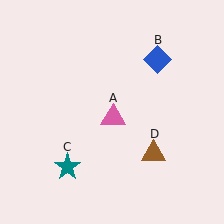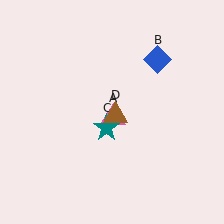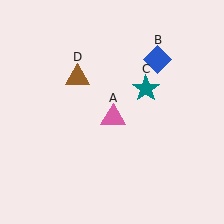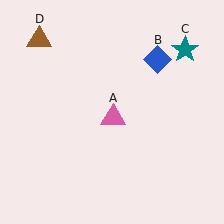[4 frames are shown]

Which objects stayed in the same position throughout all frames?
Pink triangle (object A) and blue diamond (object B) remained stationary.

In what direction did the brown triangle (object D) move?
The brown triangle (object D) moved up and to the left.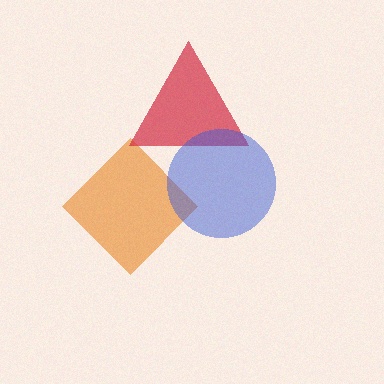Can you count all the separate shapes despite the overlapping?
Yes, there are 3 separate shapes.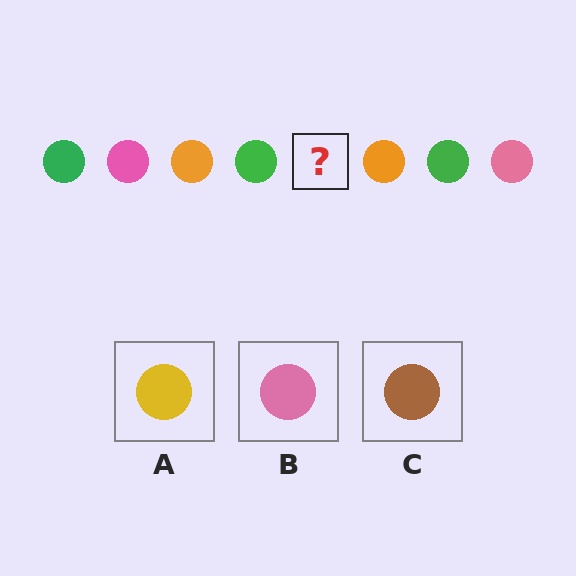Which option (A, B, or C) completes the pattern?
B.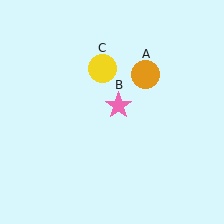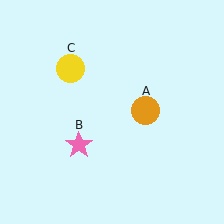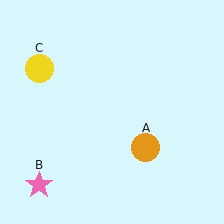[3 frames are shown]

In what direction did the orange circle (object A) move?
The orange circle (object A) moved down.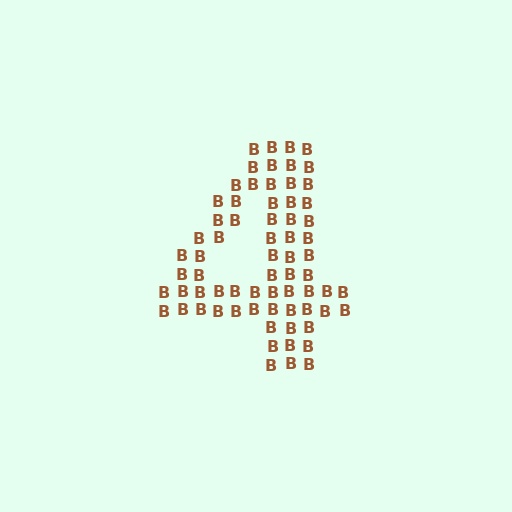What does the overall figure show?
The overall figure shows the digit 4.